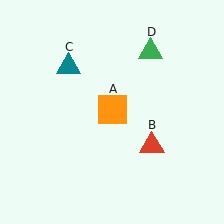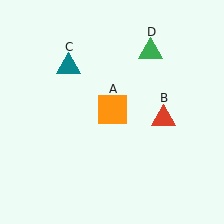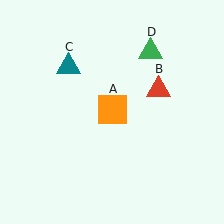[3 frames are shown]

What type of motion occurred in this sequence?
The red triangle (object B) rotated counterclockwise around the center of the scene.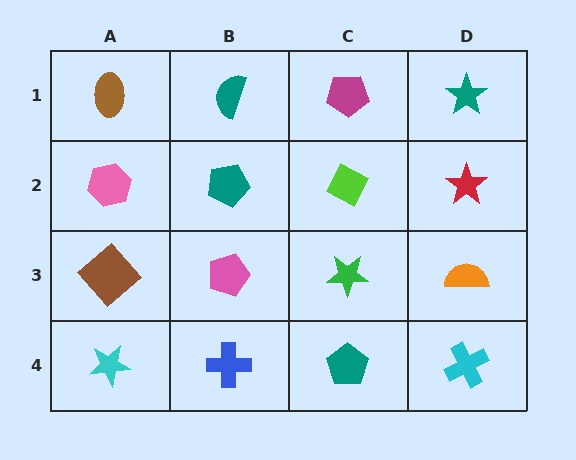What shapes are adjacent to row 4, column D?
An orange semicircle (row 3, column D), a teal pentagon (row 4, column C).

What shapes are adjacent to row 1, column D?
A red star (row 2, column D), a magenta pentagon (row 1, column C).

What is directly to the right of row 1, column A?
A teal semicircle.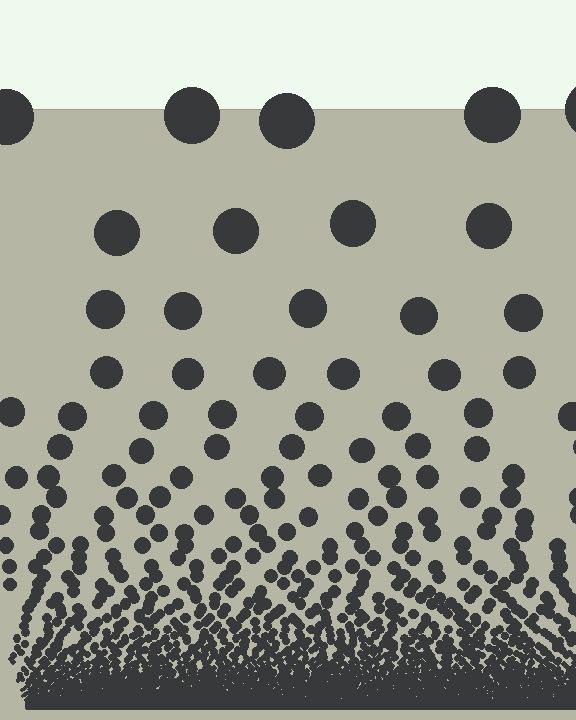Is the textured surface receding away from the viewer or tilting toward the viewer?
The surface appears to tilt toward the viewer. Texture elements get larger and sparser toward the top.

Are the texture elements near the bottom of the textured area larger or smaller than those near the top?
Smaller. The gradient is inverted — elements near the bottom are smaller and denser.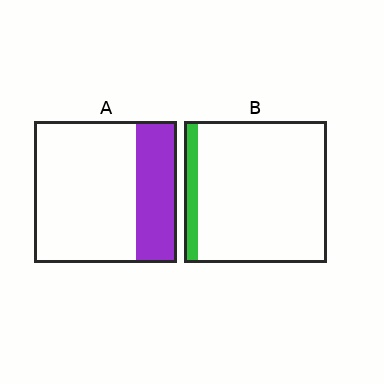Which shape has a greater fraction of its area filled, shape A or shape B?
Shape A.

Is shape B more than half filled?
No.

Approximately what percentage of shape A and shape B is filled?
A is approximately 30% and B is approximately 10%.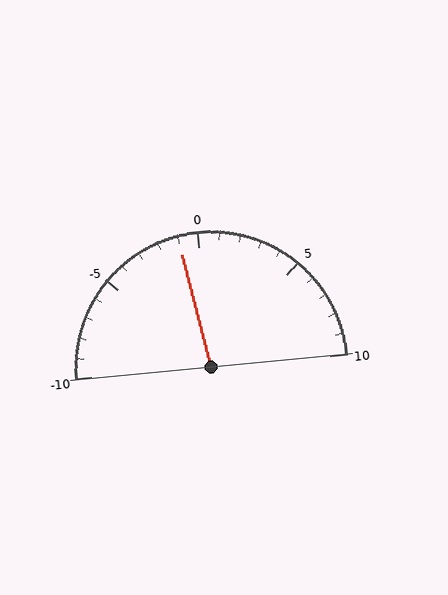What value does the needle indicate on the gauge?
The needle indicates approximately -1.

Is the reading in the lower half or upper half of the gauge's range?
The reading is in the lower half of the range (-10 to 10).